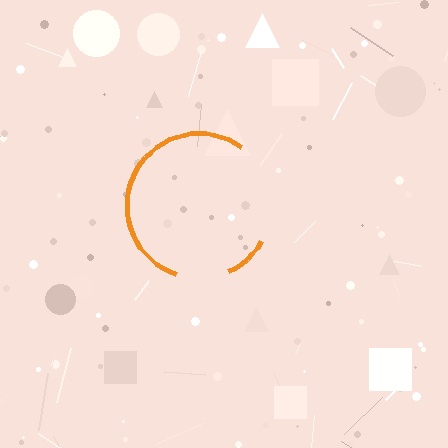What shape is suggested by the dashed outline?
The dashed outline suggests a circle.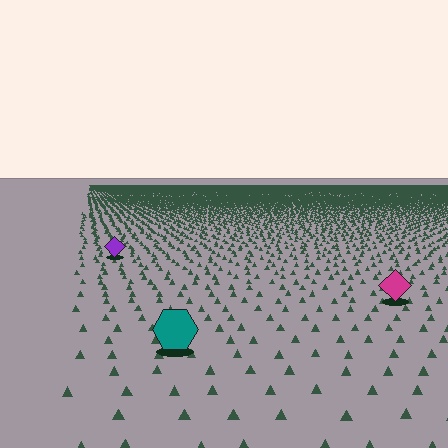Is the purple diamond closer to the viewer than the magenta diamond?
No. The magenta diamond is closer — you can tell from the texture gradient: the ground texture is coarser near it.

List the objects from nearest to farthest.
From nearest to farthest: the teal hexagon, the magenta diamond, the purple diamond.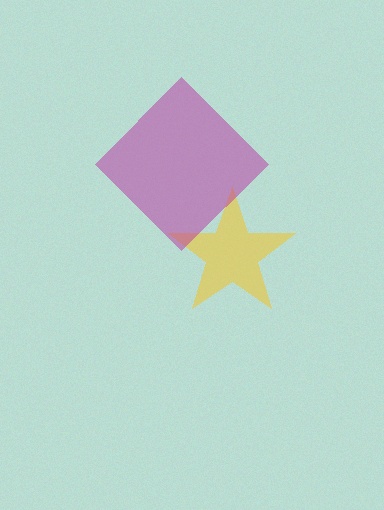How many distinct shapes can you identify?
There are 2 distinct shapes: a yellow star, a magenta diamond.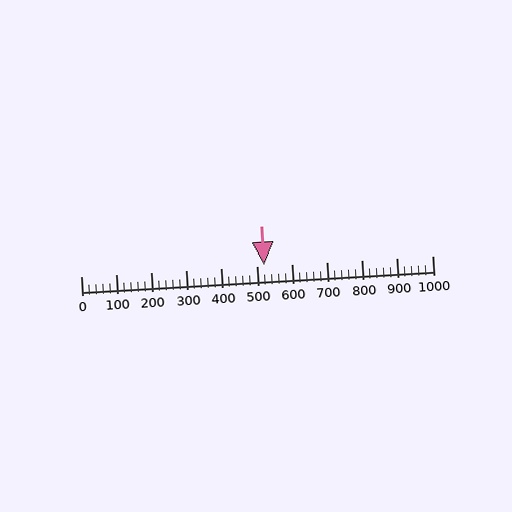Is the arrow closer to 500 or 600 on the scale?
The arrow is closer to 500.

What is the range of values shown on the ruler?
The ruler shows values from 0 to 1000.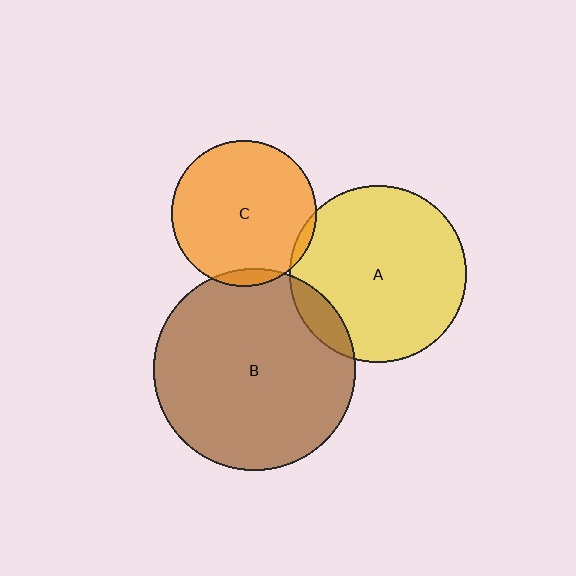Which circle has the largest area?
Circle B (brown).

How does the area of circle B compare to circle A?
Approximately 1.3 times.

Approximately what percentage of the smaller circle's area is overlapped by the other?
Approximately 10%.